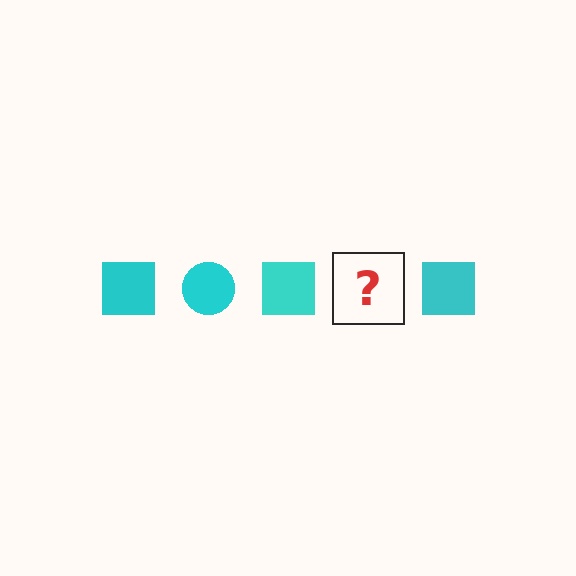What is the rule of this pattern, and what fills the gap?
The rule is that the pattern cycles through square, circle shapes in cyan. The gap should be filled with a cyan circle.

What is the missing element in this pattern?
The missing element is a cyan circle.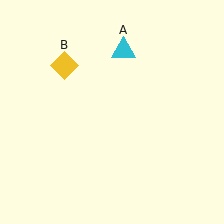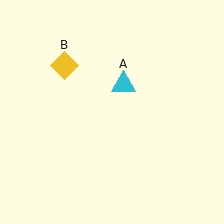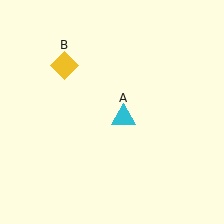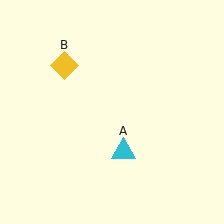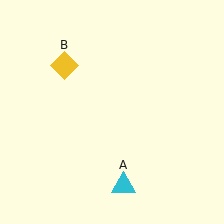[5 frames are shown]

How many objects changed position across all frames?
1 object changed position: cyan triangle (object A).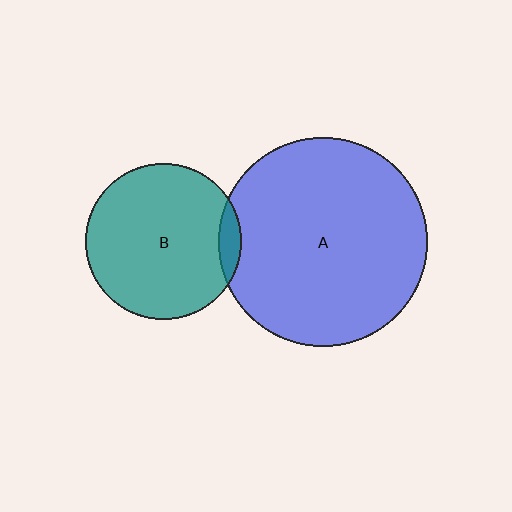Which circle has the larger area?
Circle A (blue).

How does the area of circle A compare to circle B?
Approximately 1.8 times.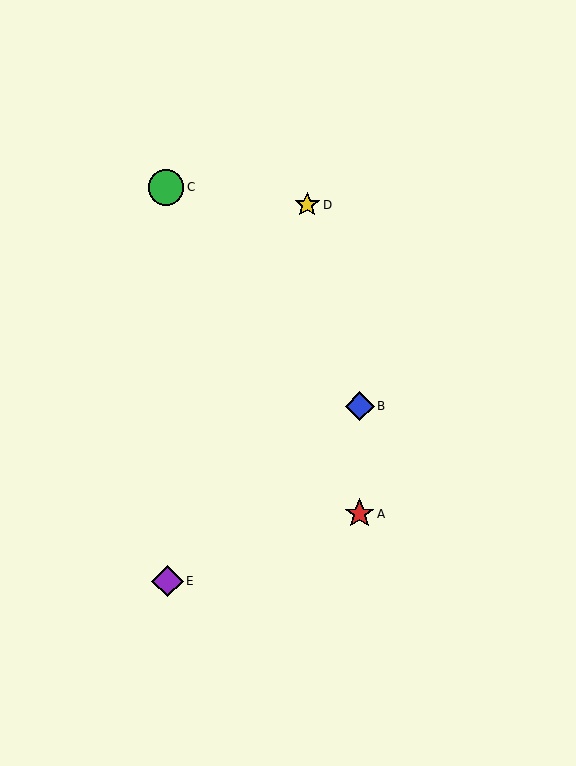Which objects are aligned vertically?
Objects A, B are aligned vertically.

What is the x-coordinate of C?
Object C is at x≈166.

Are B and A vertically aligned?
Yes, both are at x≈360.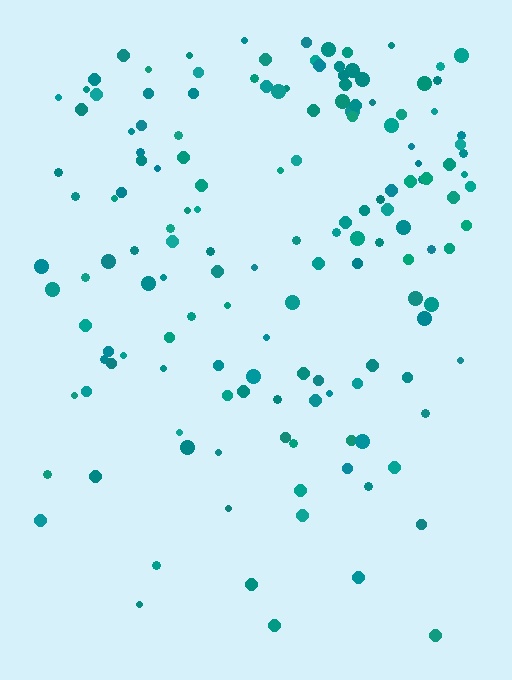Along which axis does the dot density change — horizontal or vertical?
Vertical.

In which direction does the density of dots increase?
From bottom to top, with the top side densest.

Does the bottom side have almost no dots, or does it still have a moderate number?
Still a moderate number, just noticeably fewer than the top.